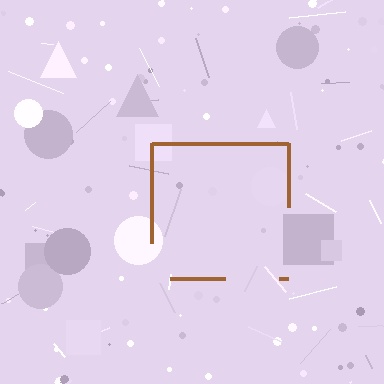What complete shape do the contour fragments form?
The contour fragments form a square.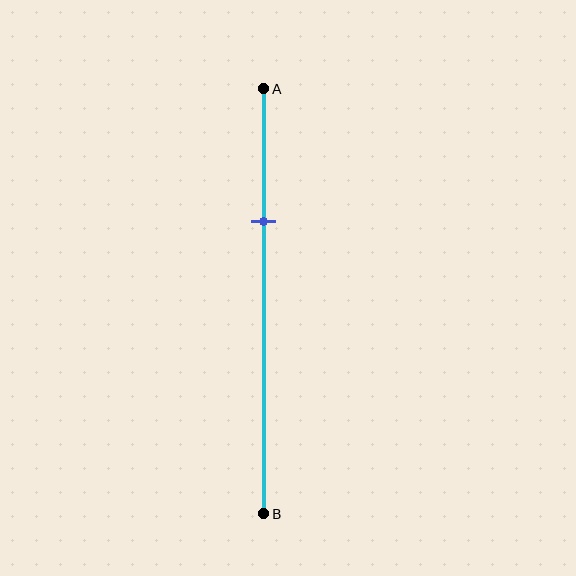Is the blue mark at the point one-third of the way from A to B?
Yes, the mark is approximately at the one-third point.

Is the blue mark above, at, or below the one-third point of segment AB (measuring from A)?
The blue mark is approximately at the one-third point of segment AB.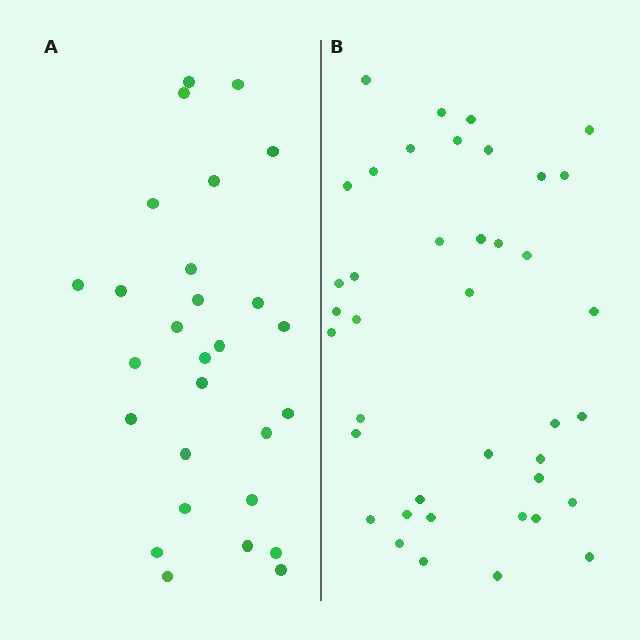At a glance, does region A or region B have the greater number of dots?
Region B (the right region) has more dots.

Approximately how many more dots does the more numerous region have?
Region B has roughly 12 or so more dots than region A.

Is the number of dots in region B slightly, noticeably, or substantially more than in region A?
Region B has noticeably more, but not dramatically so. The ratio is roughly 1.4 to 1.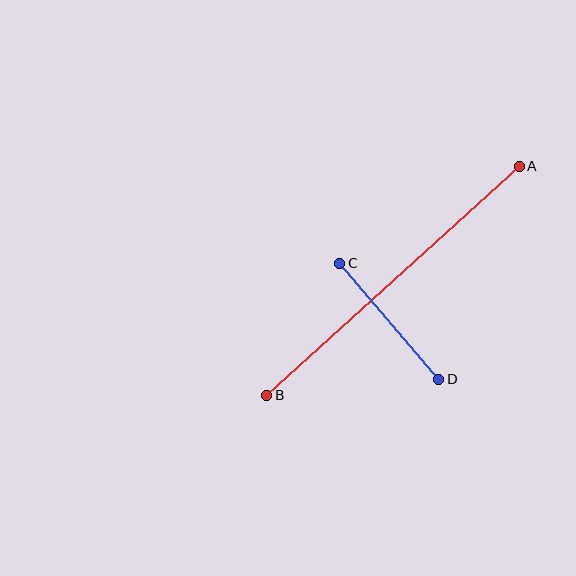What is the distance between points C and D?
The distance is approximately 152 pixels.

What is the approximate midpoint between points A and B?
The midpoint is at approximately (393, 281) pixels.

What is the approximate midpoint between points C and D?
The midpoint is at approximately (389, 321) pixels.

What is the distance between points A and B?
The distance is approximately 341 pixels.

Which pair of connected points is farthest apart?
Points A and B are farthest apart.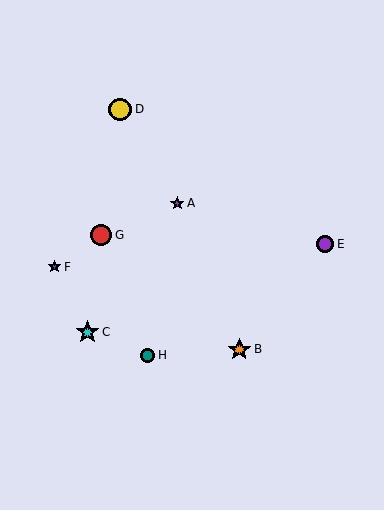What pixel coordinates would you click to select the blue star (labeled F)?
Click at (54, 267) to select the blue star F.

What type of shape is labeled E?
Shape E is a purple circle.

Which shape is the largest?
The cyan star (labeled C) is the largest.